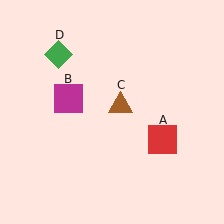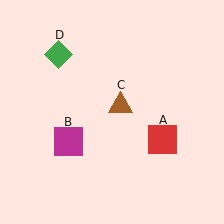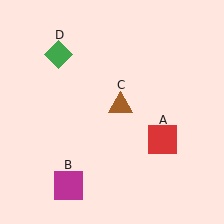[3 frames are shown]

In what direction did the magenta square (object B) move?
The magenta square (object B) moved down.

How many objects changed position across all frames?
1 object changed position: magenta square (object B).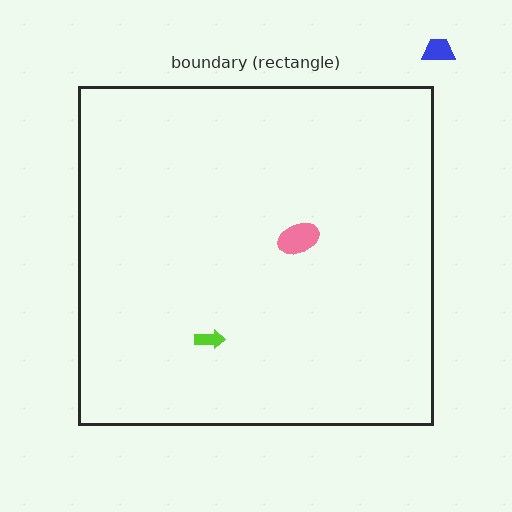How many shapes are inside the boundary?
2 inside, 1 outside.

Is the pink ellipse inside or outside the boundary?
Inside.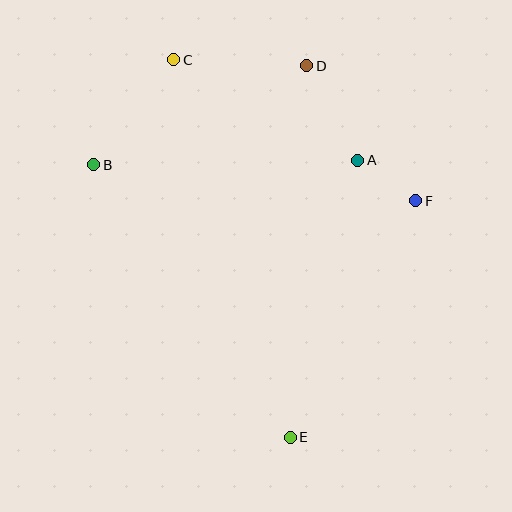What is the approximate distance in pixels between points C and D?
The distance between C and D is approximately 133 pixels.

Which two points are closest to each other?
Points A and F are closest to each other.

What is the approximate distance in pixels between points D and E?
The distance between D and E is approximately 371 pixels.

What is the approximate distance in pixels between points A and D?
The distance between A and D is approximately 107 pixels.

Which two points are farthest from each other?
Points C and E are farthest from each other.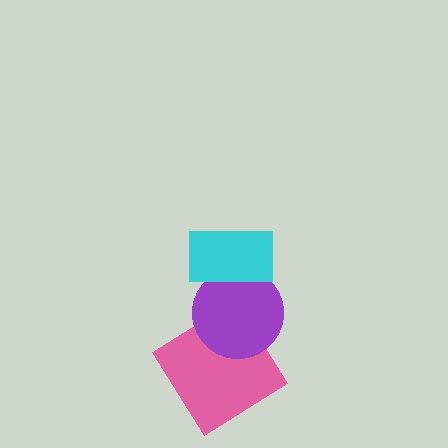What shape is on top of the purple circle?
The cyan rectangle is on top of the purple circle.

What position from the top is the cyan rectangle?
The cyan rectangle is 1st from the top.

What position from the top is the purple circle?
The purple circle is 2nd from the top.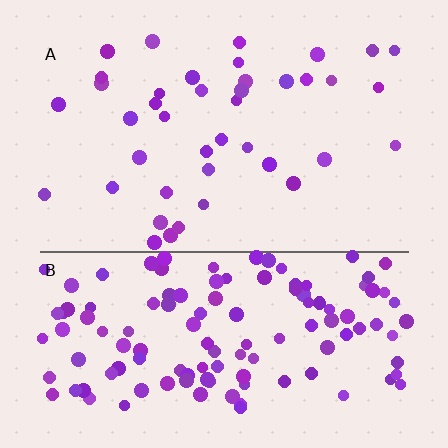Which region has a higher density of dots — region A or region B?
B (the bottom).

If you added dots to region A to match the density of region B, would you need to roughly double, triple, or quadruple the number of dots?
Approximately triple.